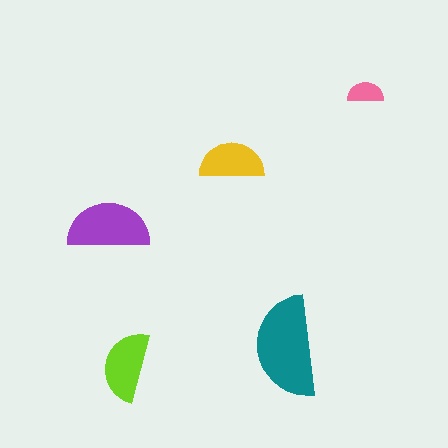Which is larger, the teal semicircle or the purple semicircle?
The teal one.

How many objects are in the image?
There are 5 objects in the image.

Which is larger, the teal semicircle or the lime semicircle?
The teal one.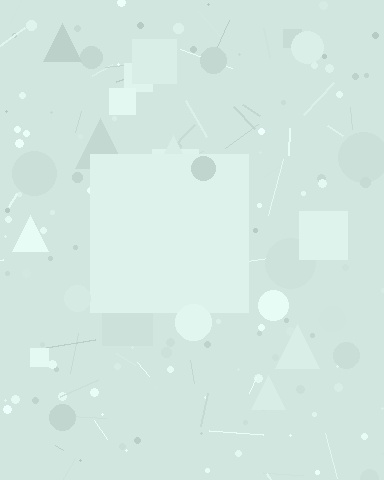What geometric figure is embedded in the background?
A square is embedded in the background.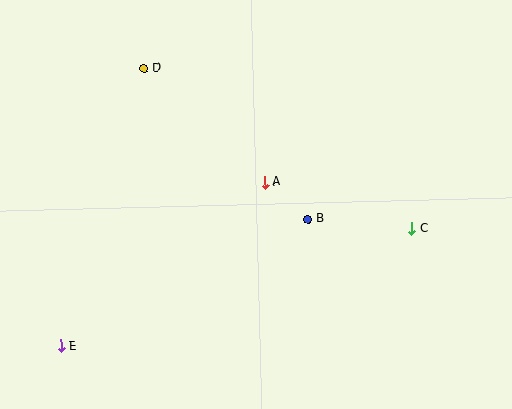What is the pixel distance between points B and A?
The distance between B and A is 57 pixels.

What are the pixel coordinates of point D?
Point D is at (144, 68).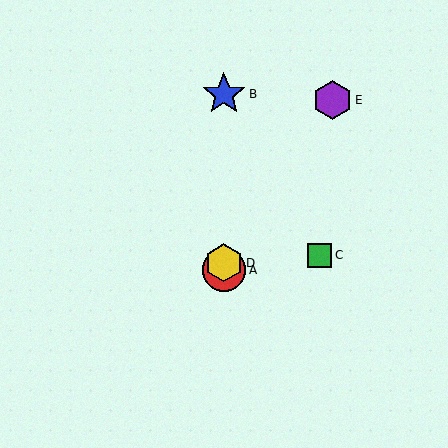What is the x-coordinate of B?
Object B is at x≈224.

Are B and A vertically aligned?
Yes, both are at x≈224.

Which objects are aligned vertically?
Objects A, B, D are aligned vertically.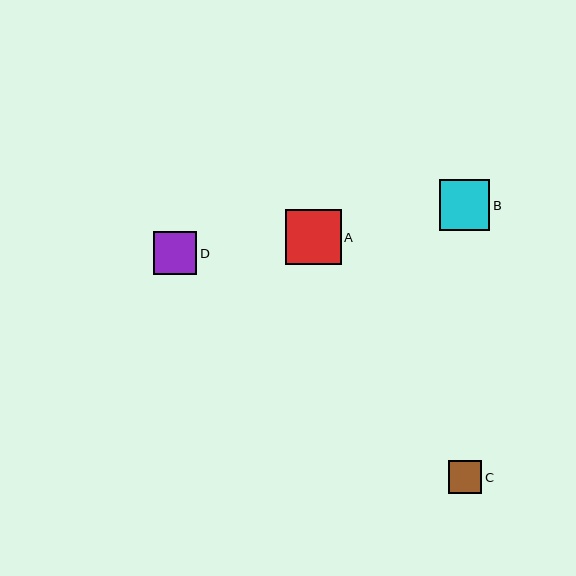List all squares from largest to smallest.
From largest to smallest: A, B, D, C.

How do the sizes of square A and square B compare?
Square A and square B are approximately the same size.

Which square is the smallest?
Square C is the smallest with a size of approximately 33 pixels.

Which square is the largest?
Square A is the largest with a size of approximately 55 pixels.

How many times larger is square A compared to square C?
Square A is approximately 1.7 times the size of square C.